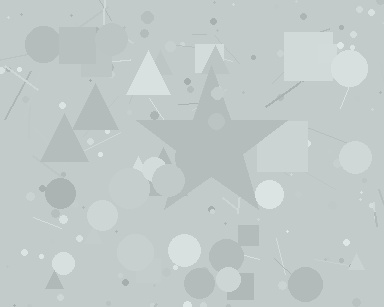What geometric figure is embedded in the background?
A star is embedded in the background.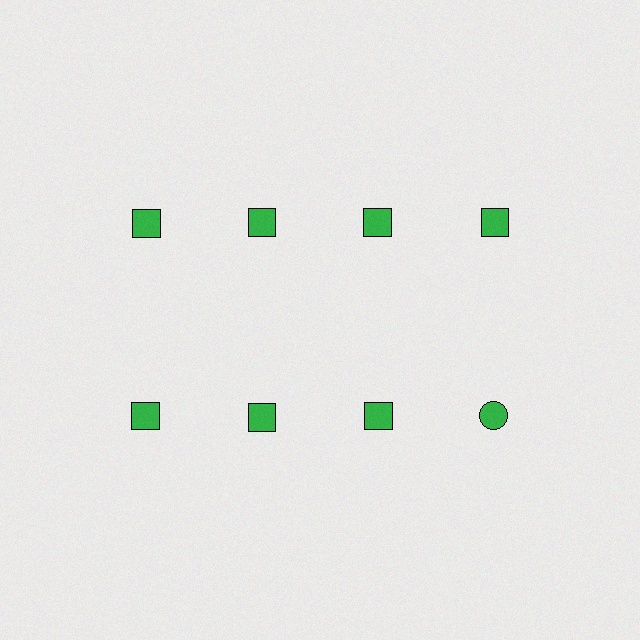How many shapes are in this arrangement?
There are 8 shapes arranged in a grid pattern.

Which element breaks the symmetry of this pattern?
The green circle in the second row, second from right column breaks the symmetry. All other shapes are green squares.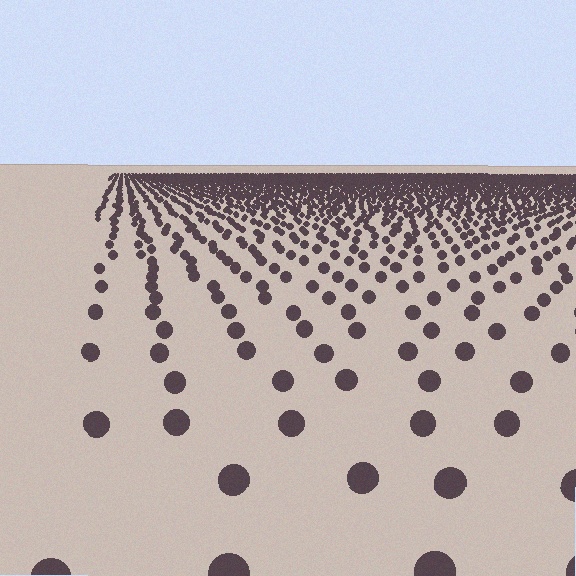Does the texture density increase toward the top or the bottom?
Density increases toward the top.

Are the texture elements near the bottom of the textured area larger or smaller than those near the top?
Larger. Near the bottom, elements are closer to the viewer and appear at a bigger on-screen size.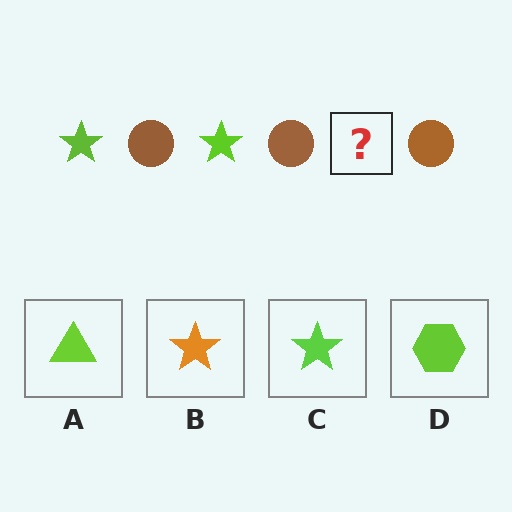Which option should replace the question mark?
Option C.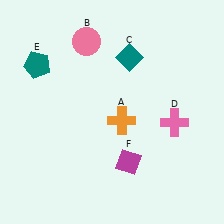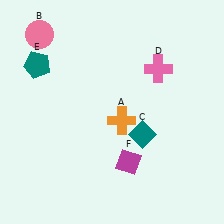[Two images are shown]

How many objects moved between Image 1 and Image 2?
3 objects moved between the two images.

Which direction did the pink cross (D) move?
The pink cross (D) moved up.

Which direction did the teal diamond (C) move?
The teal diamond (C) moved down.